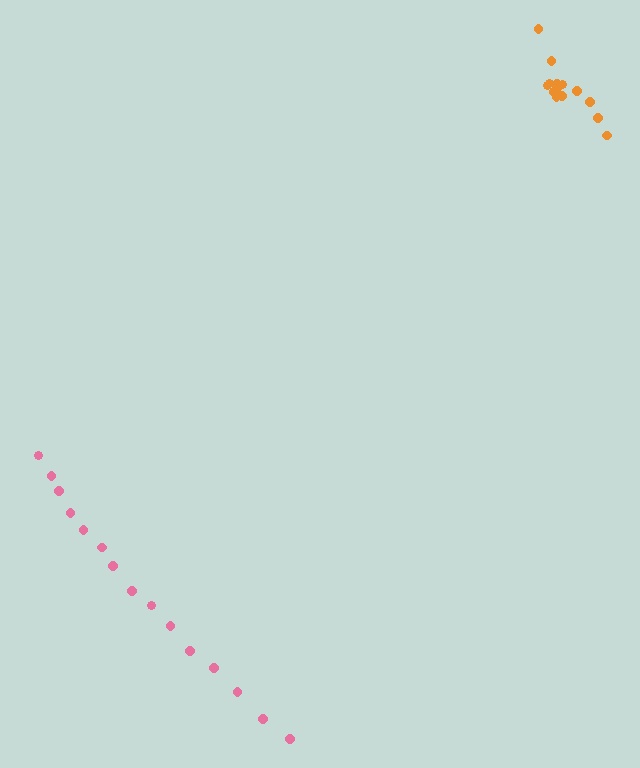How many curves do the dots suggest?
There are 2 distinct paths.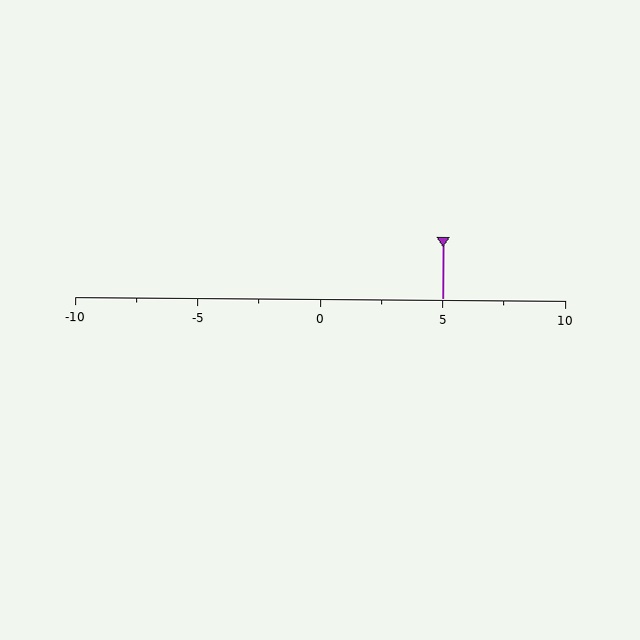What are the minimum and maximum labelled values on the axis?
The axis runs from -10 to 10.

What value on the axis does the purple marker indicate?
The marker indicates approximately 5.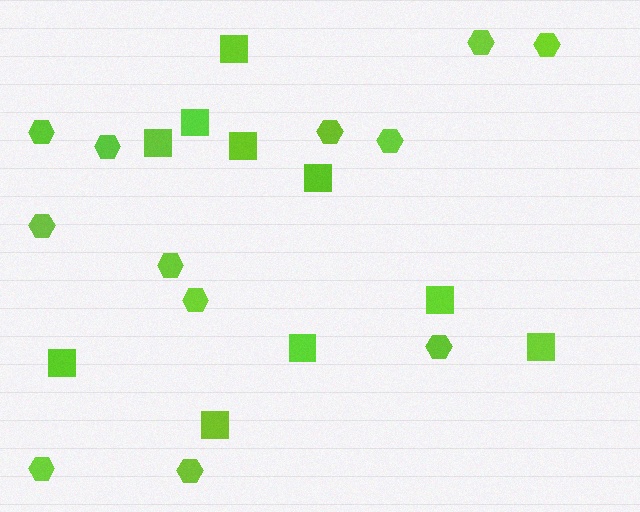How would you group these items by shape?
There are 2 groups: one group of squares (10) and one group of hexagons (12).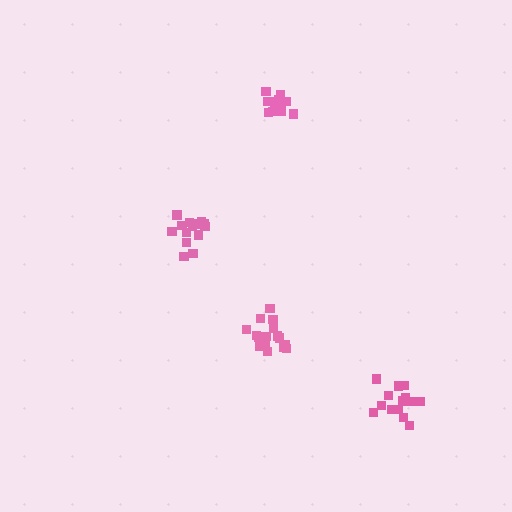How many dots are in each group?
Group 1: 16 dots, Group 2: 16 dots, Group 3: 15 dots, Group 4: 14 dots (61 total).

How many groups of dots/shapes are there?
There are 4 groups.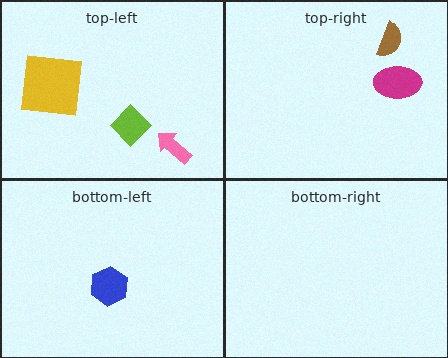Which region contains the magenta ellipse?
The top-right region.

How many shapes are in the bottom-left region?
1.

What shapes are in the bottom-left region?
The blue hexagon.